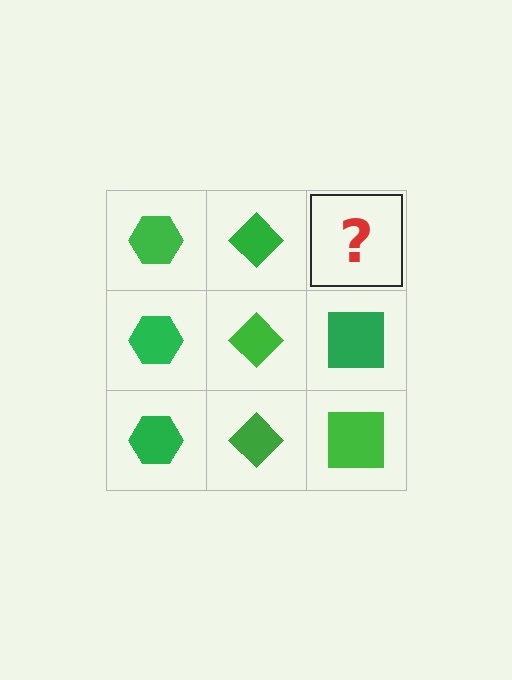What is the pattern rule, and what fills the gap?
The rule is that each column has a consistent shape. The gap should be filled with a green square.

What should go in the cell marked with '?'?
The missing cell should contain a green square.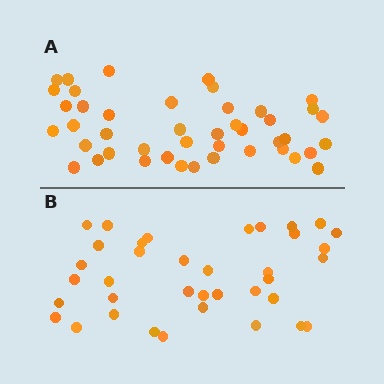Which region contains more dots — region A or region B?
Region A (the top region) has more dots.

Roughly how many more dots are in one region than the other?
Region A has roughly 8 or so more dots than region B.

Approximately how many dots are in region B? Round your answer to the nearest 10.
About 40 dots. (The exact count is 37, which rounds to 40.)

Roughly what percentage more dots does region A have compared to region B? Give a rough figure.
About 20% more.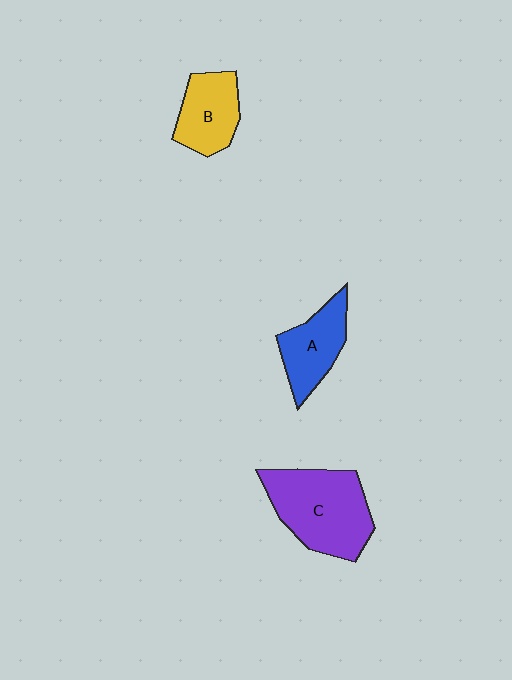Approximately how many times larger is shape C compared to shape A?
Approximately 1.7 times.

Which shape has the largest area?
Shape C (purple).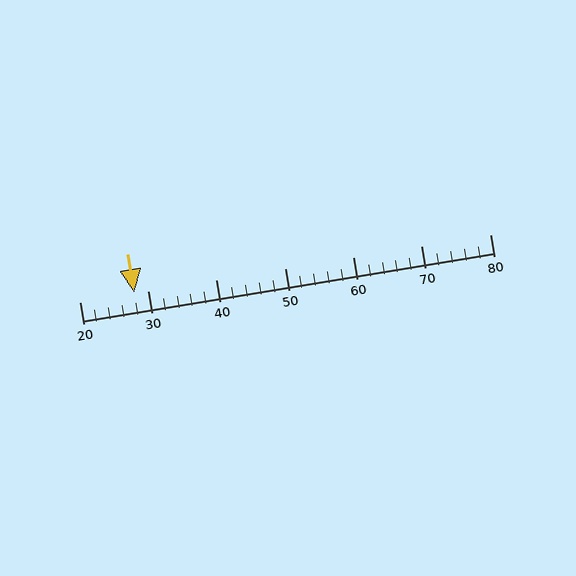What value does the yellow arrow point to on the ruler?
The yellow arrow points to approximately 28.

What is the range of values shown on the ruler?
The ruler shows values from 20 to 80.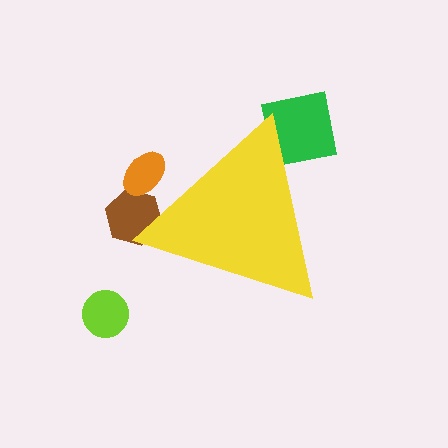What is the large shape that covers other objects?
A yellow triangle.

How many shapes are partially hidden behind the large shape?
3 shapes are partially hidden.